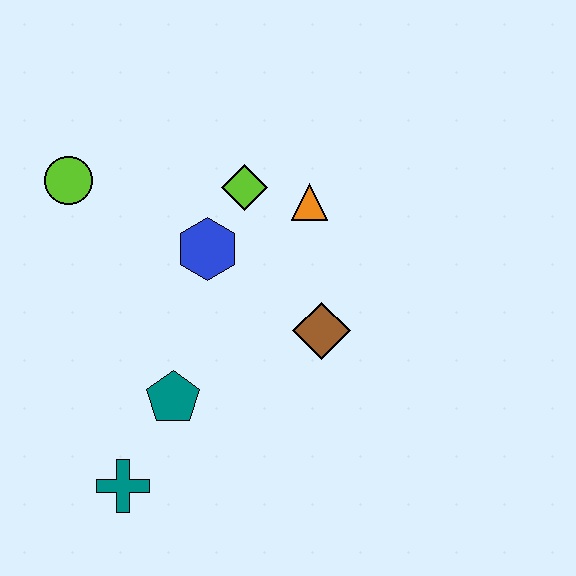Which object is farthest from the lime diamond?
The teal cross is farthest from the lime diamond.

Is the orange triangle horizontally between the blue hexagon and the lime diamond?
No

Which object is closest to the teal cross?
The teal pentagon is closest to the teal cross.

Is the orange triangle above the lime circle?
No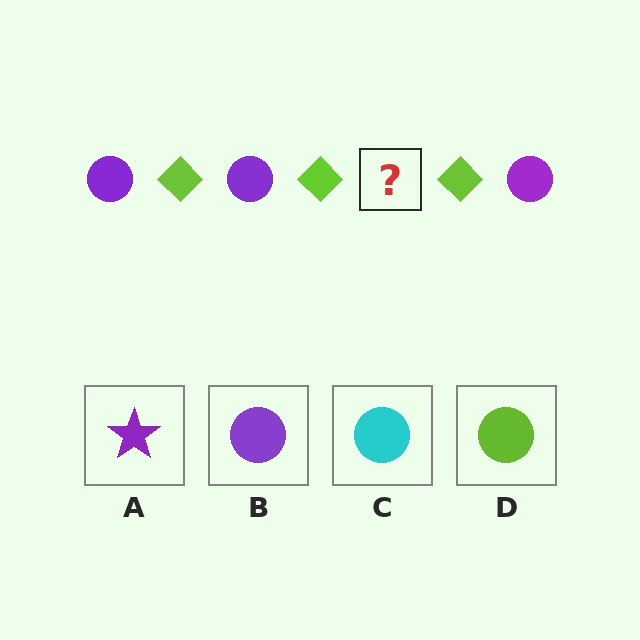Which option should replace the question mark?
Option B.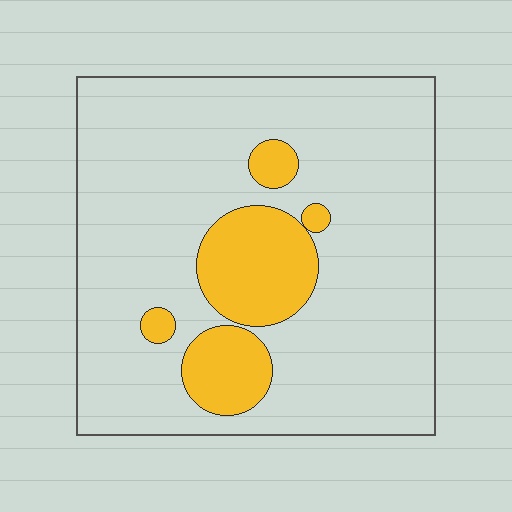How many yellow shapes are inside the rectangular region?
5.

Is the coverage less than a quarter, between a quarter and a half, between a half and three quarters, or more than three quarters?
Less than a quarter.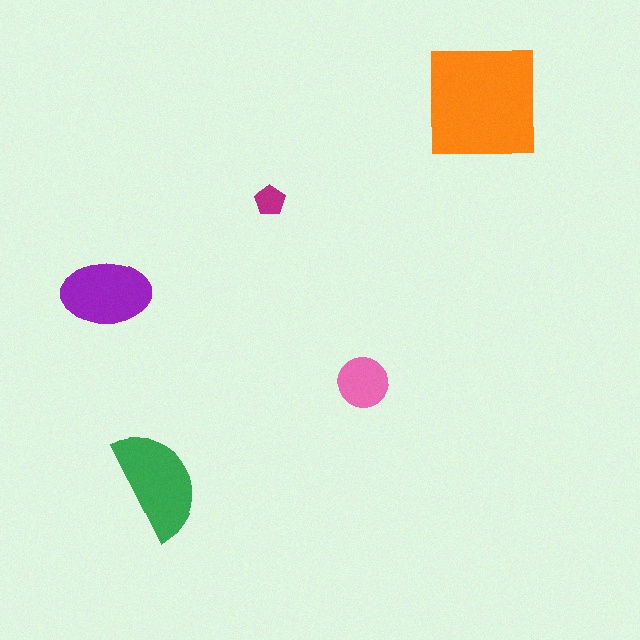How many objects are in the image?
There are 5 objects in the image.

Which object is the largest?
The orange square.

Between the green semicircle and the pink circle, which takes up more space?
The green semicircle.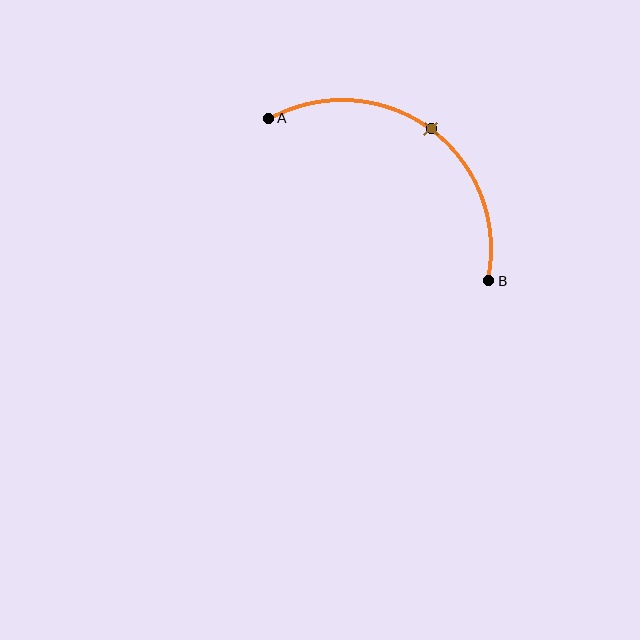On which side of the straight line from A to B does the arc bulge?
The arc bulges above and to the right of the straight line connecting A and B.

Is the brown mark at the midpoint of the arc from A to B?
Yes. The brown mark lies on the arc at equal arc-length from both A and B — it is the arc midpoint.